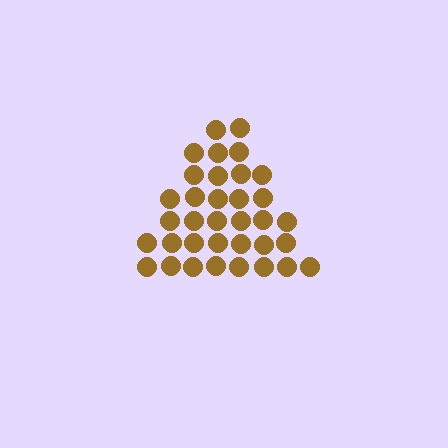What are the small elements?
The small elements are circles.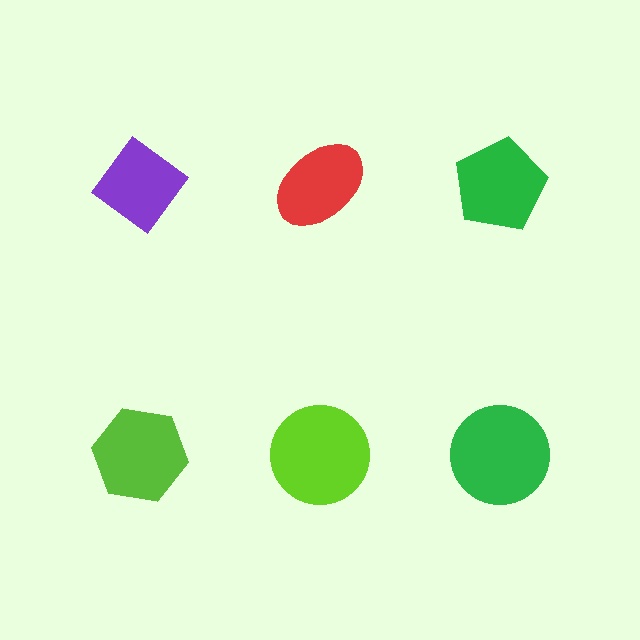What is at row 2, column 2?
A lime circle.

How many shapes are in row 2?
3 shapes.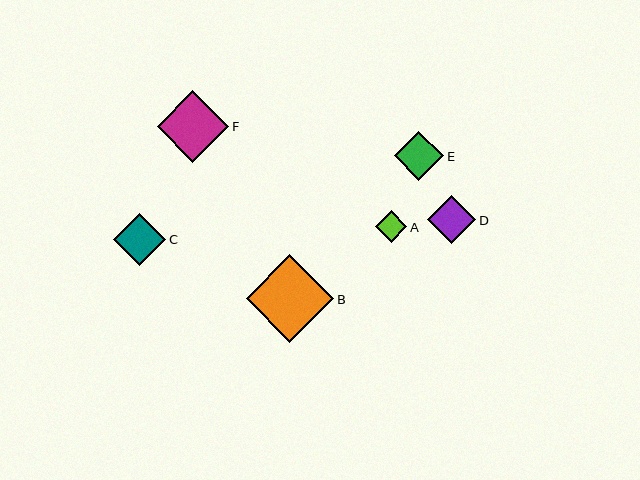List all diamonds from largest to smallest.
From largest to smallest: B, F, C, E, D, A.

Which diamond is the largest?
Diamond B is the largest with a size of approximately 88 pixels.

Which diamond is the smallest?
Diamond A is the smallest with a size of approximately 32 pixels.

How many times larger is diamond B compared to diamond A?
Diamond B is approximately 2.8 times the size of diamond A.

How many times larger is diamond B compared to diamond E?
Diamond B is approximately 1.8 times the size of diamond E.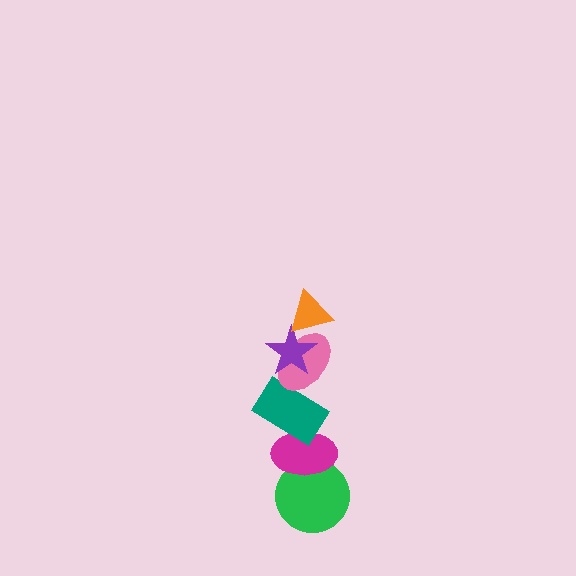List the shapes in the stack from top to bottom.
From top to bottom: the orange triangle, the purple star, the pink ellipse, the teal rectangle, the magenta ellipse, the green circle.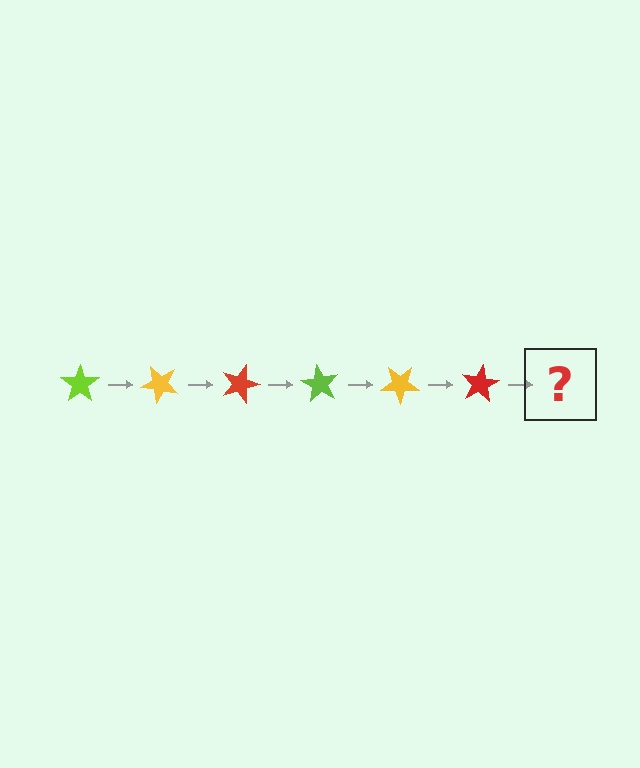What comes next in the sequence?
The next element should be a lime star, rotated 270 degrees from the start.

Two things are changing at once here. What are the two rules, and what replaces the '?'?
The two rules are that it rotates 45 degrees each step and the color cycles through lime, yellow, and red. The '?' should be a lime star, rotated 270 degrees from the start.